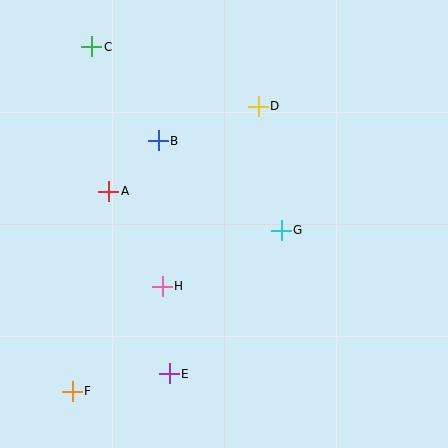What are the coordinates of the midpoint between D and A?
The midpoint between D and A is at (183, 149).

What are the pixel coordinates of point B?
Point B is at (158, 141).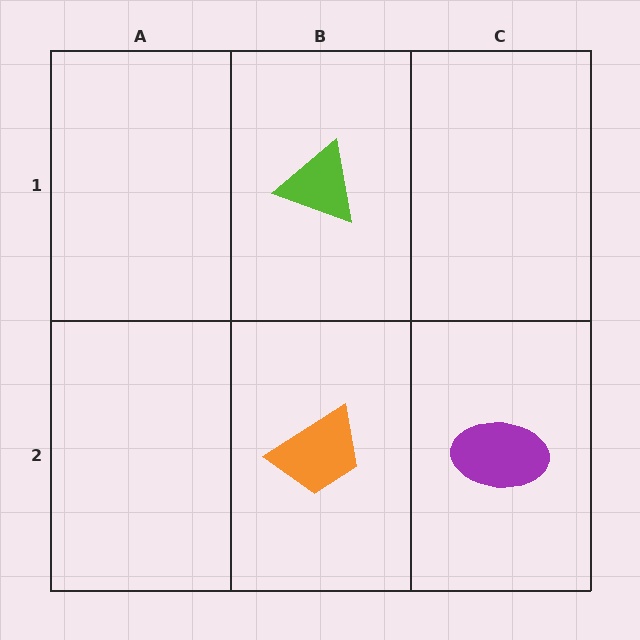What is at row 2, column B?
An orange trapezoid.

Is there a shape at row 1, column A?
No, that cell is empty.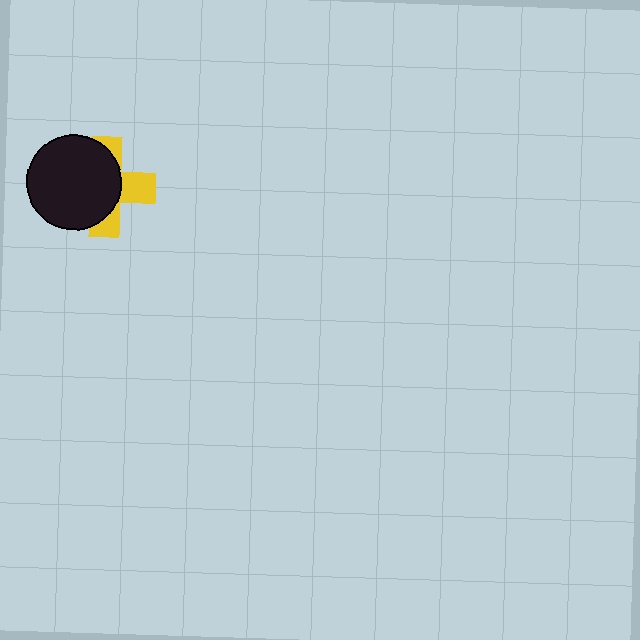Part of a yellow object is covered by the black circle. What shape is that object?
It is a cross.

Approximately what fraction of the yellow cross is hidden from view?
Roughly 60% of the yellow cross is hidden behind the black circle.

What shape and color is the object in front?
The object in front is a black circle.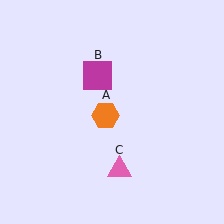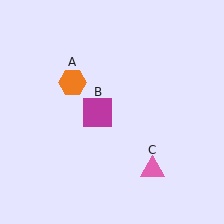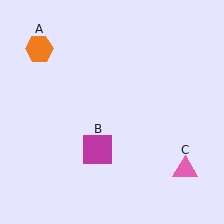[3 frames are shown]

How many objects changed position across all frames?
3 objects changed position: orange hexagon (object A), magenta square (object B), pink triangle (object C).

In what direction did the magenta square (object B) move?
The magenta square (object B) moved down.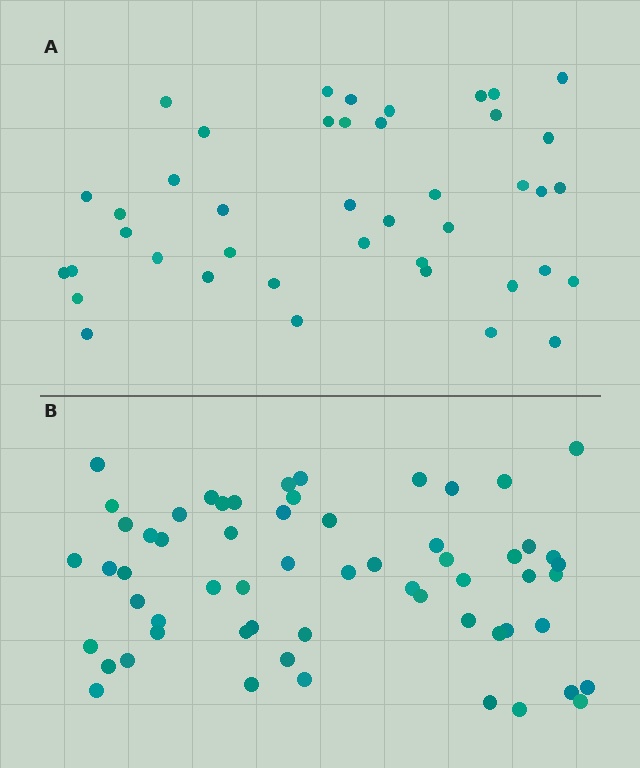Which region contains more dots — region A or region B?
Region B (the bottom region) has more dots.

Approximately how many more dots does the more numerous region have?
Region B has approximately 20 more dots than region A.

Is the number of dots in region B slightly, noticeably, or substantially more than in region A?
Region B has noticeably more, but not dramatically so. The ratio is roughly 1.4 to 1.